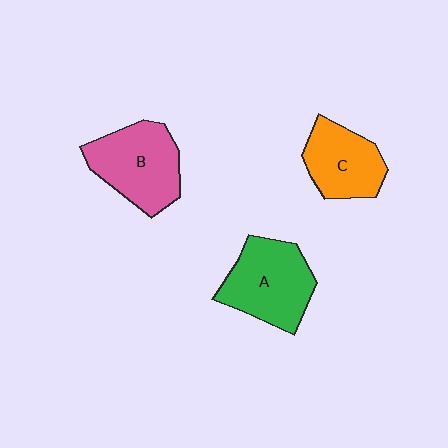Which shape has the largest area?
Shape B (pink).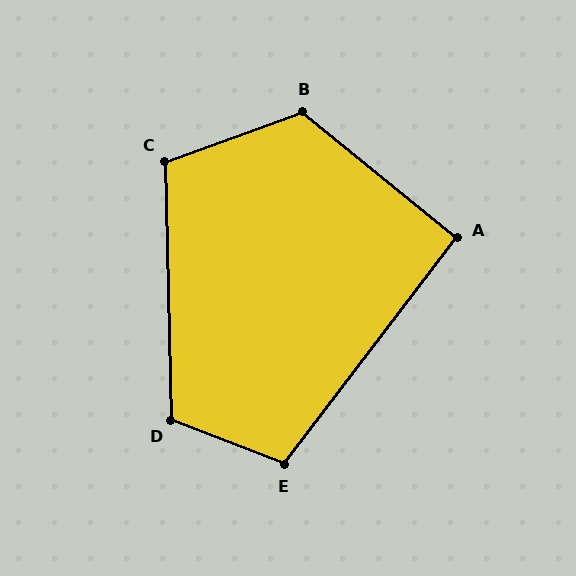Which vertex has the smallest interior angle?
A, at approximately 92 degrees.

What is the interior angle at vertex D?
Approximately 113 degrees (obtuse).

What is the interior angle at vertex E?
Approximately 106 degrees (obtuse).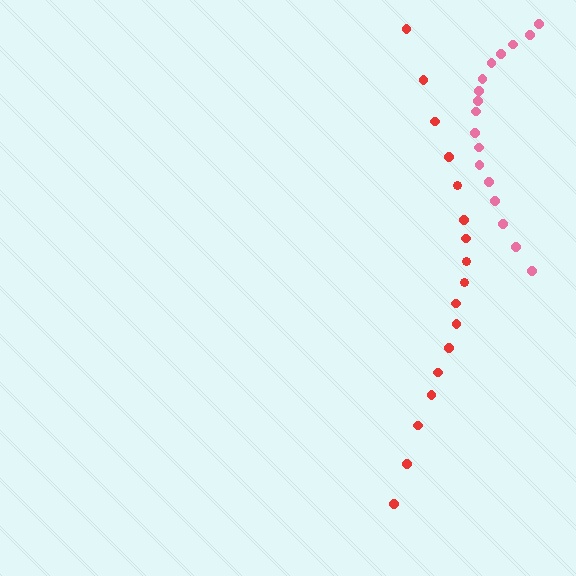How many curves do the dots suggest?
There are 2 distinct paths.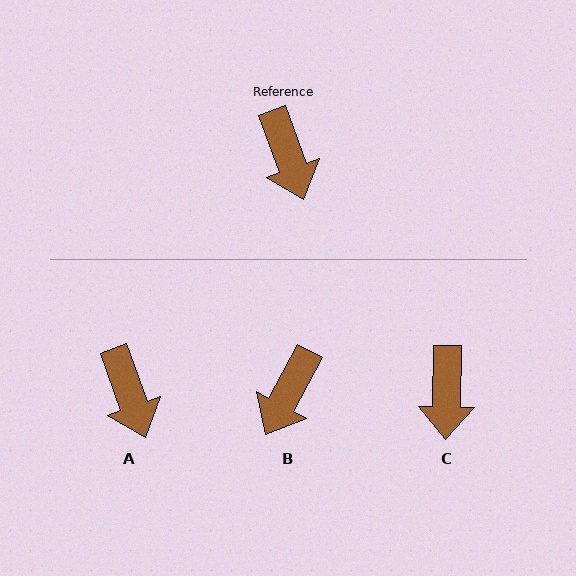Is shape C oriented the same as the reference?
No, it is off by about 21 degrees.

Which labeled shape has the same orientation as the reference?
A.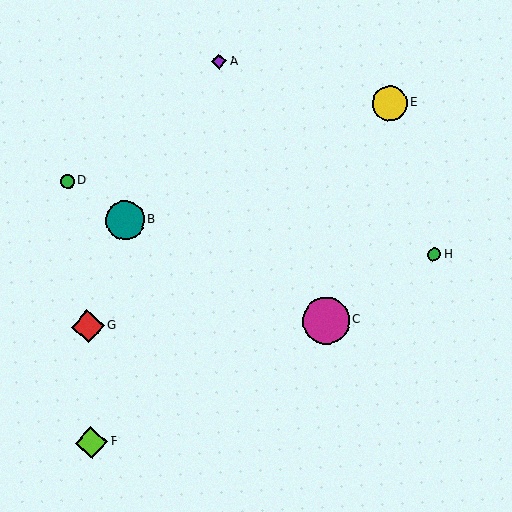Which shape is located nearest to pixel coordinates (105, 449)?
The lime diamond (labeled F) at (92, 442) is nearest to that location.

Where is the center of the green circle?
The center of the green circle is at (67, 181).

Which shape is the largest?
The magenta circle (labeled C) is the largest.